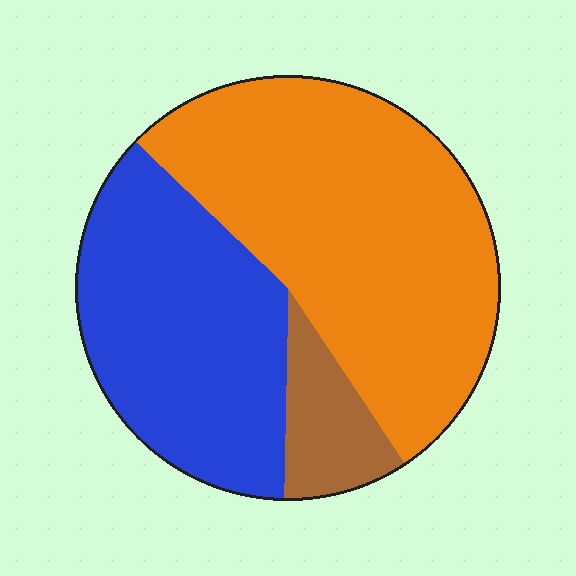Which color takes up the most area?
Orange, at roughly 55%.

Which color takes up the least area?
Brown, at roughly 10%.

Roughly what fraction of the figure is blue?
Blue covers around 35% of the figure.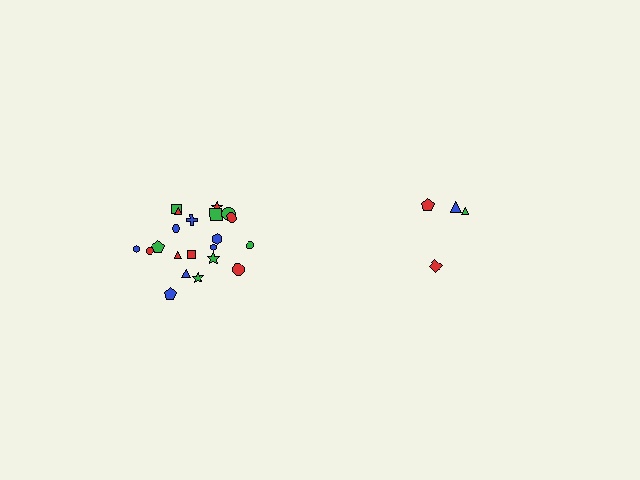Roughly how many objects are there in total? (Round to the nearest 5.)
Roughly 25 objects in total.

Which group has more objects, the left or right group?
The left group.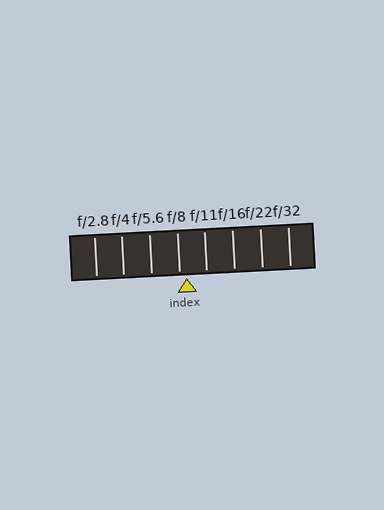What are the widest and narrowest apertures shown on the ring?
The widest aperture shown is f/2.8 and the narrowest is f/32.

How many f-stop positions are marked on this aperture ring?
There are 8 f-stop positions marked.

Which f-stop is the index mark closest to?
The index mark is closest to f/8.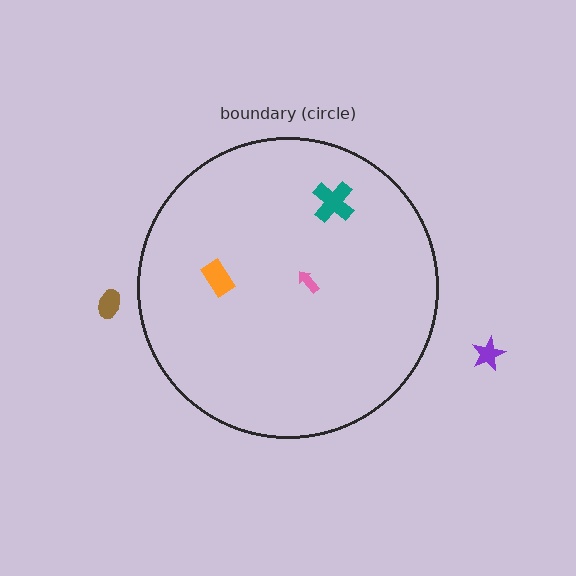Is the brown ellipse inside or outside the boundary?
Outside.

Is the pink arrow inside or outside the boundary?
Inside.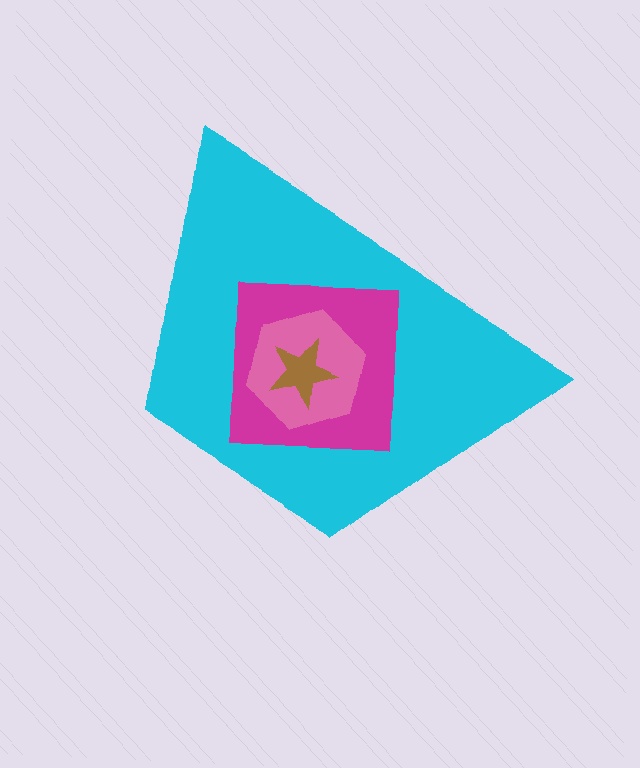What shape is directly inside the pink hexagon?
The brown star.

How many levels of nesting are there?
4.